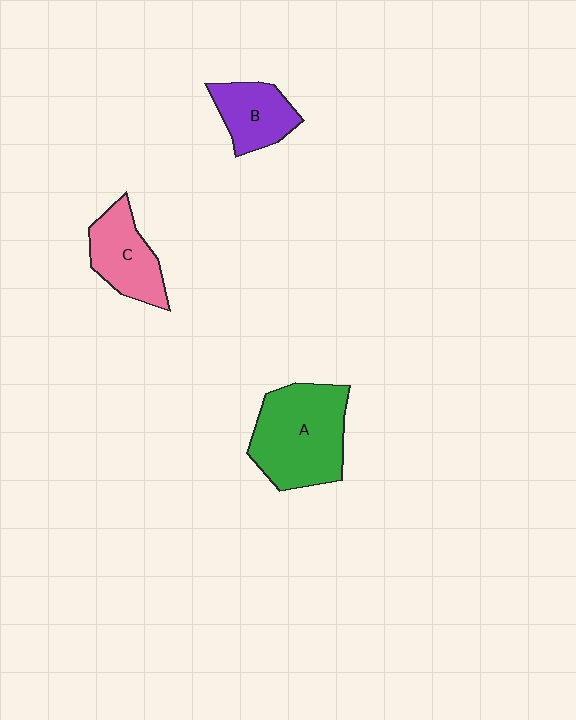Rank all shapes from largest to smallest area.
From largest to smallest: A (green), C (pink), B (purple).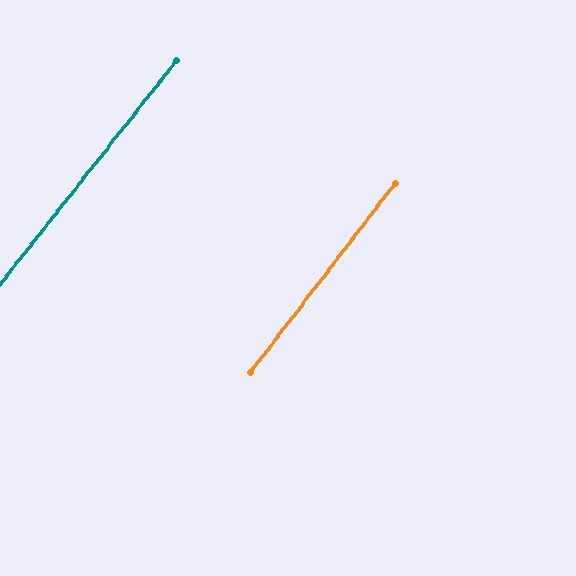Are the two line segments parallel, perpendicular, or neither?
Parallel — their directions differ by only 1.1°.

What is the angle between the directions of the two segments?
Approximately 1 degree.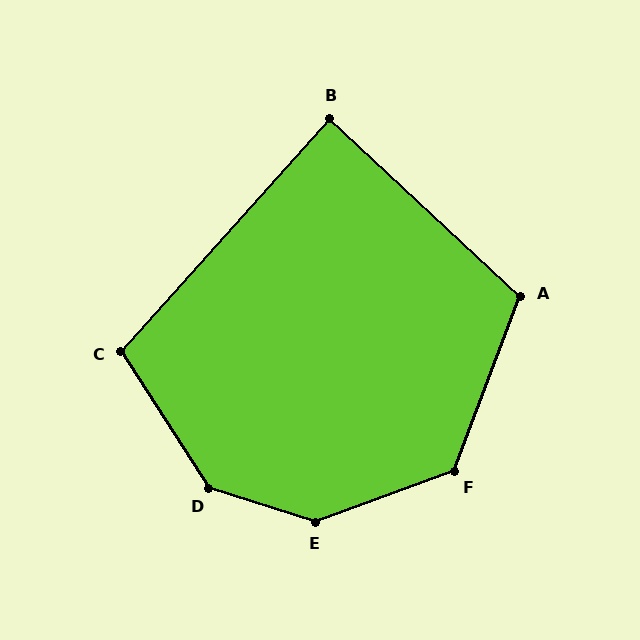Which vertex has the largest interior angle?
E, at approximately 143 degrees.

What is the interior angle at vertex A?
Approximately 112 degrees (obtuse).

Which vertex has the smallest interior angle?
B, at approximately 89 degrees.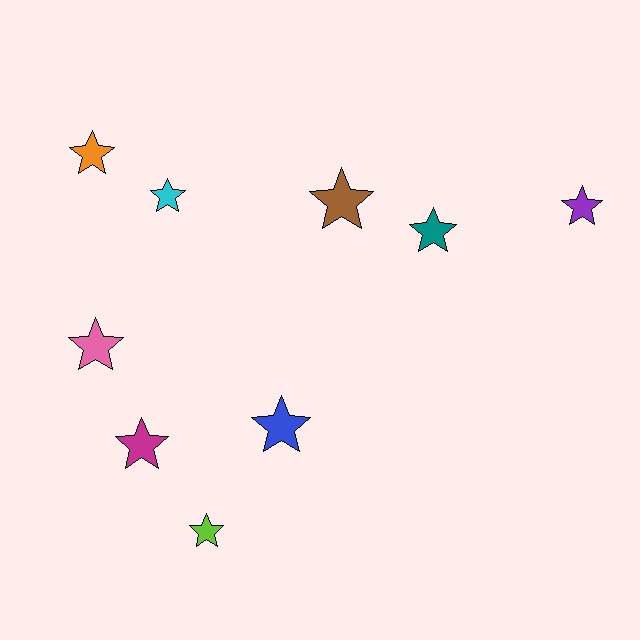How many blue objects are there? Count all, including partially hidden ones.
There is 1 blue object.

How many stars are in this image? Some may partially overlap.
There are 9 stars.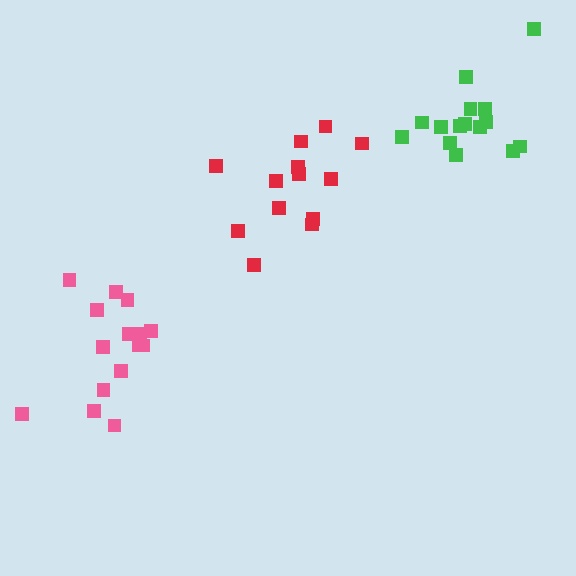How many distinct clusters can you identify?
There are 3 distinct clusters.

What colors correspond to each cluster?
The clusters are colored: pink, green, red.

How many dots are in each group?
Group 1: 15 dots, Group 2: 15 dots, Group 3: 13 dots (43 total).